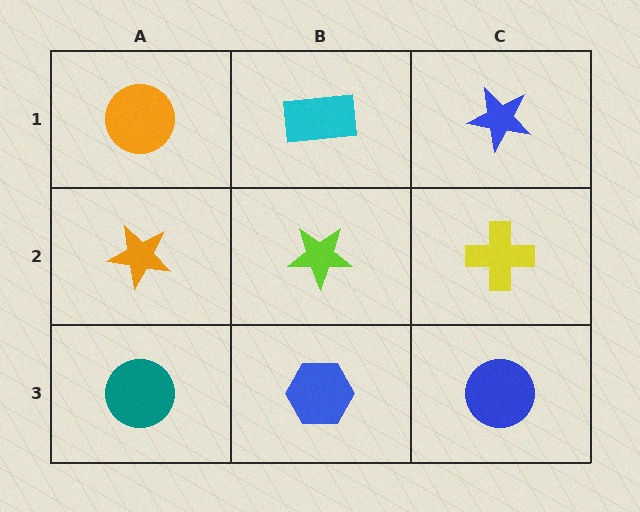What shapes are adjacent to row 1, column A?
An orange star (row 2, column A), a cyan rectangle (row 1, column B).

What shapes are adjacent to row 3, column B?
A lime star (row 2, column B), a teal circle (row 3, column A), a blue circle (row 3, column C).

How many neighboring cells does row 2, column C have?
3.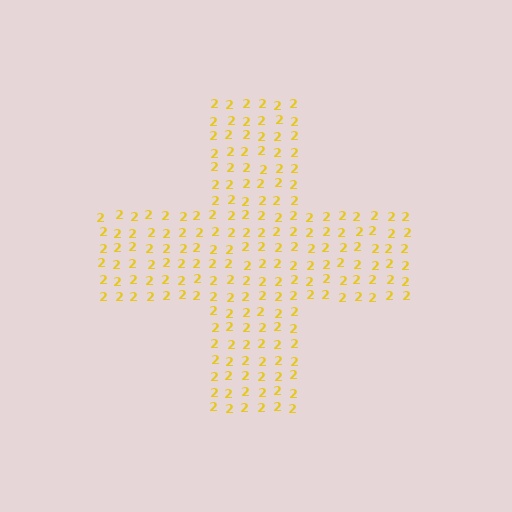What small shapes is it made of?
It is made of small digit 2's.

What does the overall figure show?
The overall figure shows a cross.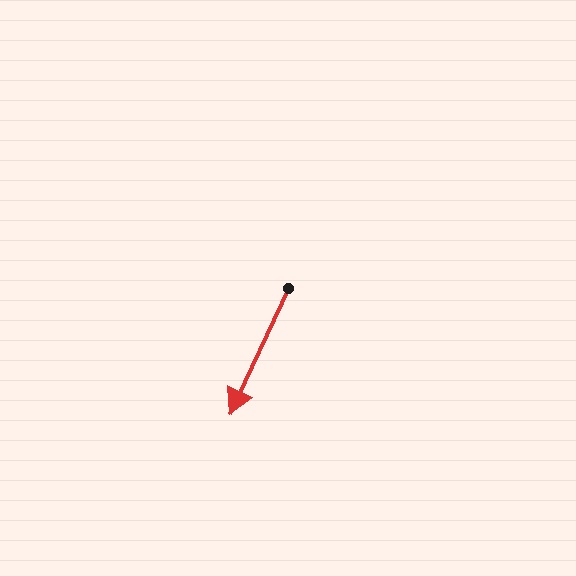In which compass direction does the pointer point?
Southwest.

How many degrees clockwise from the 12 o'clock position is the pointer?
Approximately 205 degrees.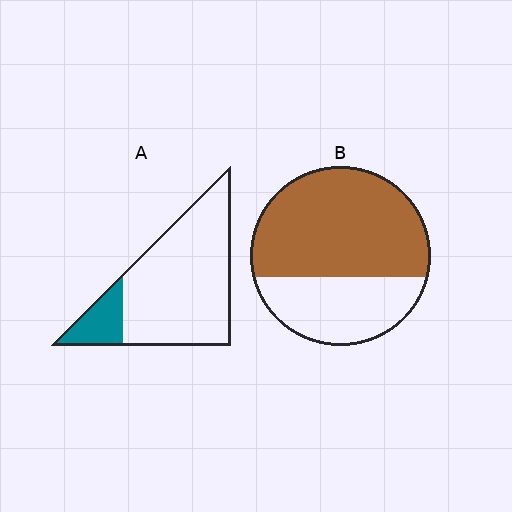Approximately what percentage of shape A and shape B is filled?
A is approximately 15% and B is approximately 65%.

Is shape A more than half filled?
No.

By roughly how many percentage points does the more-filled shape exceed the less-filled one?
By roughly 50 percentage points (B over A).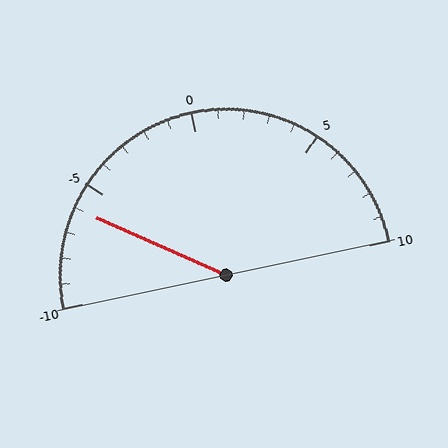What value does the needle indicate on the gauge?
The needle indicates approximately -6.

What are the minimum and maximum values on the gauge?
The gauge ranges from -10 to 10.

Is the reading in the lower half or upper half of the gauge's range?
The reading is in the lower half of the range (-10 to 10).